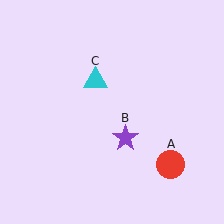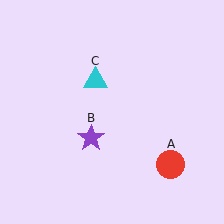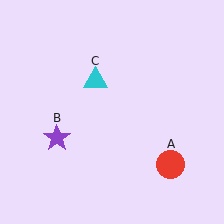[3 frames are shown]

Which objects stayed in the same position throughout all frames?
Red circle (object A) and cyan triangle (object C) remained stationary.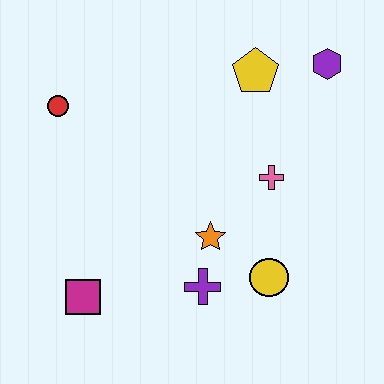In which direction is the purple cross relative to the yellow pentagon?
The purple cross is below the yellow pentagon.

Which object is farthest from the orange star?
The purple hexagon is farthest from the orange star.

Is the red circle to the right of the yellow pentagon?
No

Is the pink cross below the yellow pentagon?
Yes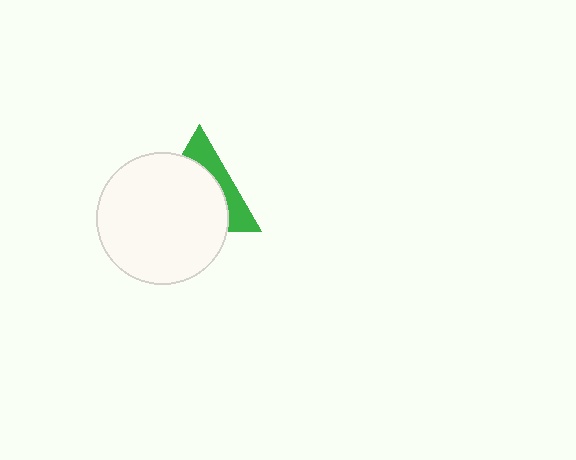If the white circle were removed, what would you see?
You would see the complete green triangle.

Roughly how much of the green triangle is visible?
A small part of it is visible (roughly 33%).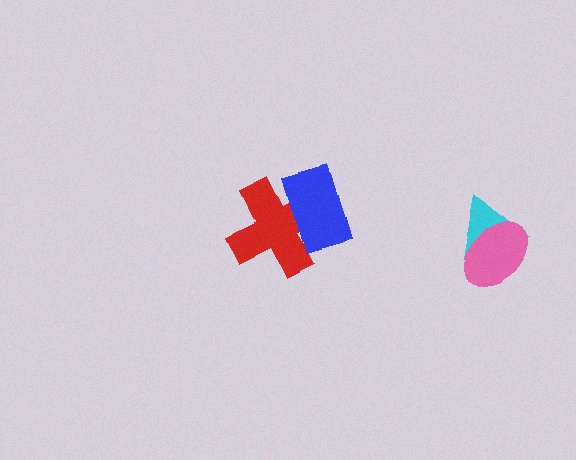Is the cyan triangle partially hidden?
Yes, it is partially covered by another shape.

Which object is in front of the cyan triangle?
The pink ellipse is in front of the cyan triangle.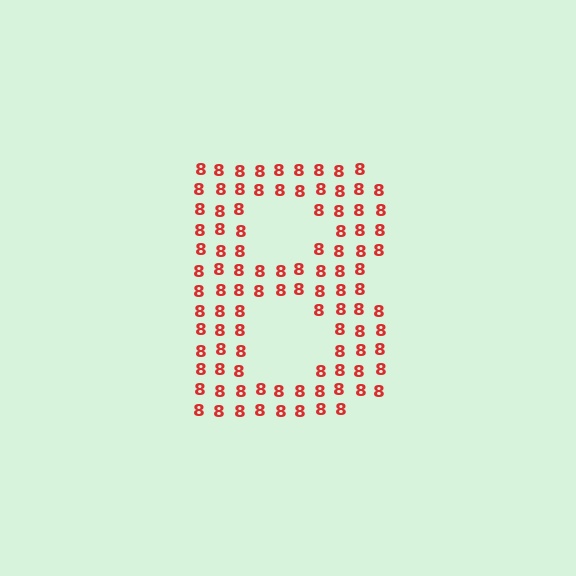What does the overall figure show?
The overall figure shows the letter B.